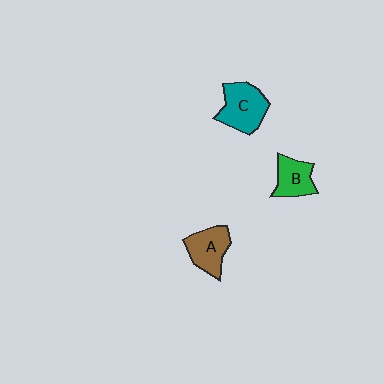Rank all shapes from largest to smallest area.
From largest to smallest: C (teal), A (brown), B (green).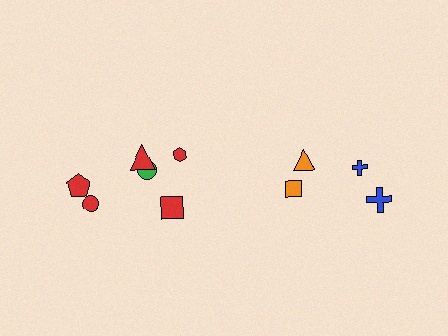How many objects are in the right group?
There are 4 objects.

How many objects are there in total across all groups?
There are 10 objects.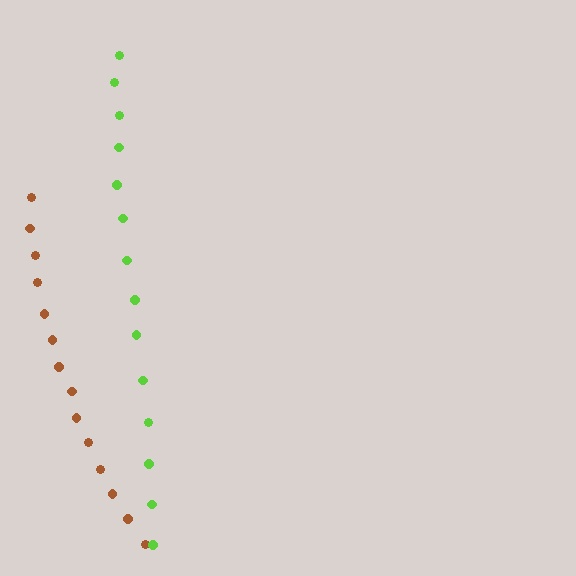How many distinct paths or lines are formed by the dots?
There are 2 distinct paths.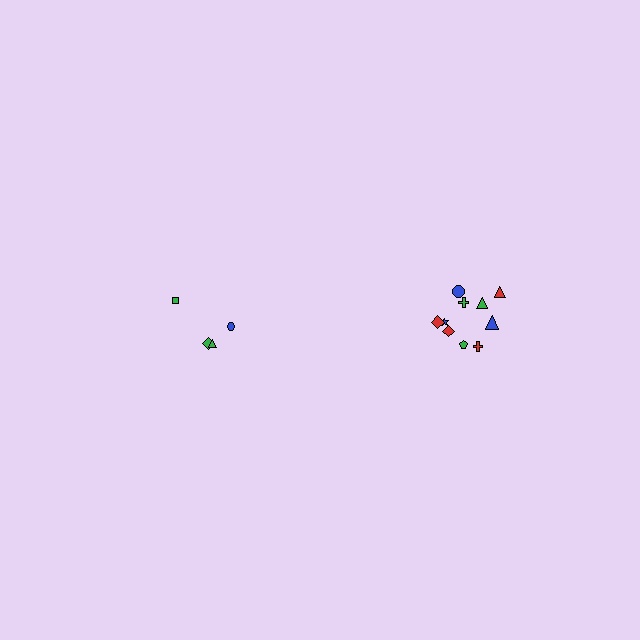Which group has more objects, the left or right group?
The right group.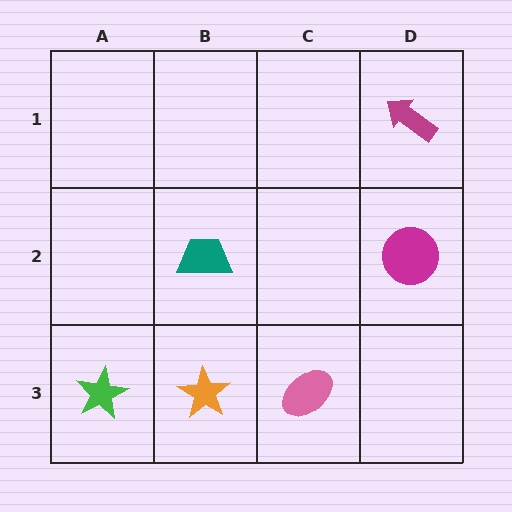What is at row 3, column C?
A pink ellipse.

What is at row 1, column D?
A magenta arrow.